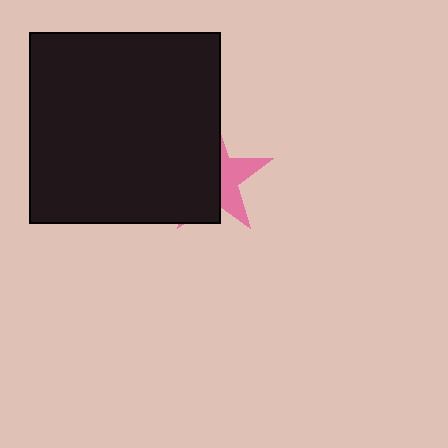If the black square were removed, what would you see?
You would see the complete pink star.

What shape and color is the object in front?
The object in front is a black square.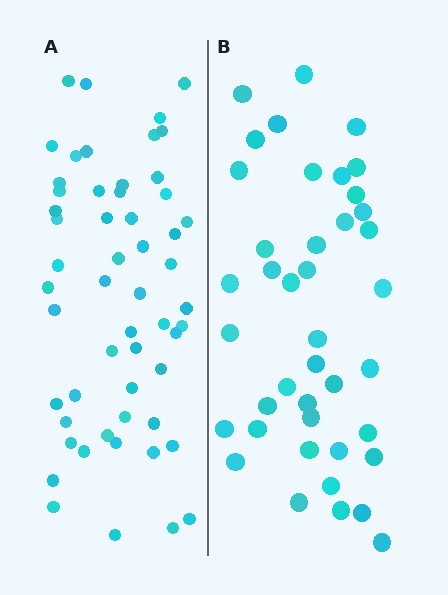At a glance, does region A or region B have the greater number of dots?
Region A (the left region) has more dots.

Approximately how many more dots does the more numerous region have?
Region A has approximately 15 more dots than region B.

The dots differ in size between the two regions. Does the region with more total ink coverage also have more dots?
No. Region B has more total ink coverage because its dots are larger, but region A actually contains more individual dots. Total area can be misleading — the number of items is what matters here.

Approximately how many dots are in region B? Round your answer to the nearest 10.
About 40 dots. (The exact count is 41, which rounds to 40.)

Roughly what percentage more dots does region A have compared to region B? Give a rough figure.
About 35% more.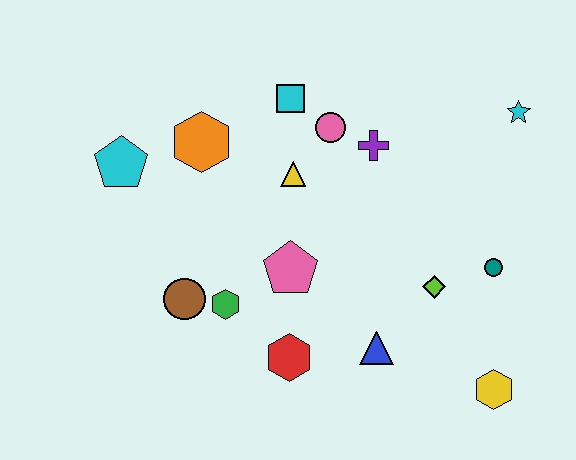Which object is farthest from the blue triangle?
The cyan pentagon is farthest from the blue triangle.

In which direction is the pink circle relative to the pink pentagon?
The pink circle is above the pink pentagon.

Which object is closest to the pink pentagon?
The green hexagon is closest to the pink pentagon.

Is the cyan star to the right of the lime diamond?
Yes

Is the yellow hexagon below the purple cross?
Yes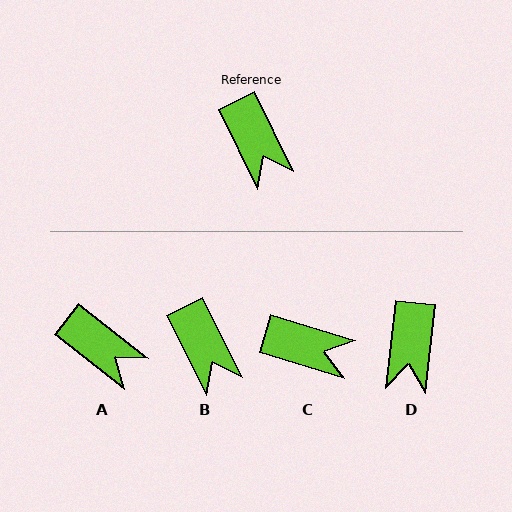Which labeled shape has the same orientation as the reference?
B.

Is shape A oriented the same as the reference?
No, it is off by about 26 degrees.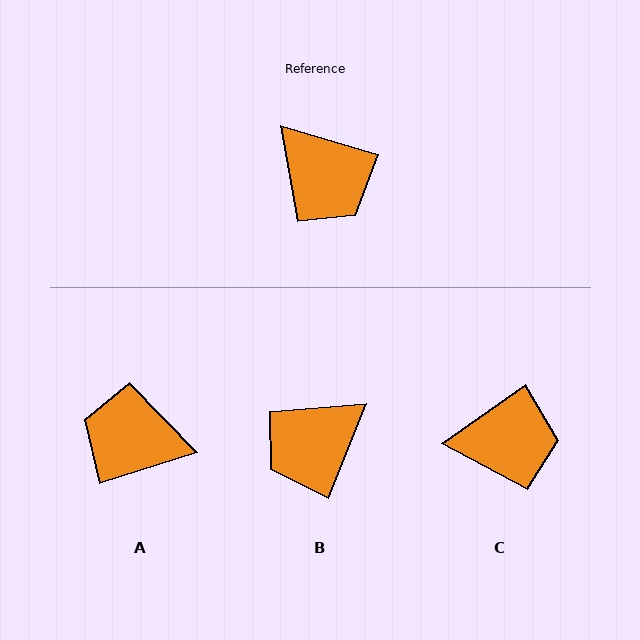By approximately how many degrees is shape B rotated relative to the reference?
Approximately 95 degrees clockwise.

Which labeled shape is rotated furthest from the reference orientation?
A, about 146 degrees away.